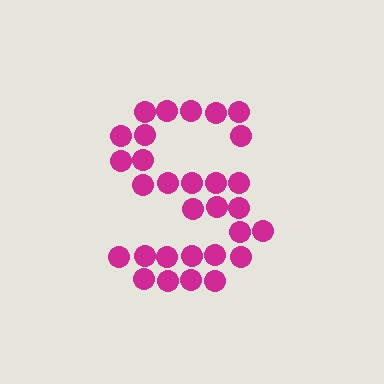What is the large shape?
The large shape is the letter S.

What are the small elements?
The small elements are circles.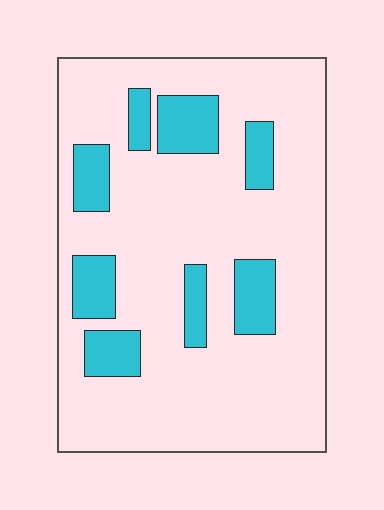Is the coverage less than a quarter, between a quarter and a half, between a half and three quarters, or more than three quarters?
Less than a quarter.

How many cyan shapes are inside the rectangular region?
8.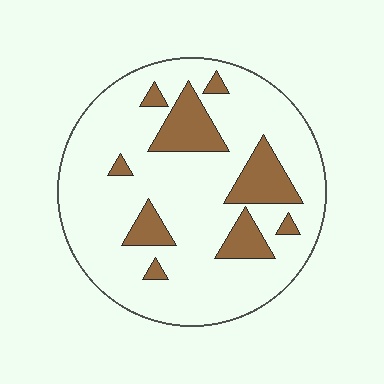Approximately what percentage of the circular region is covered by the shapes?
Approximately 20%.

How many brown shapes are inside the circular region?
9.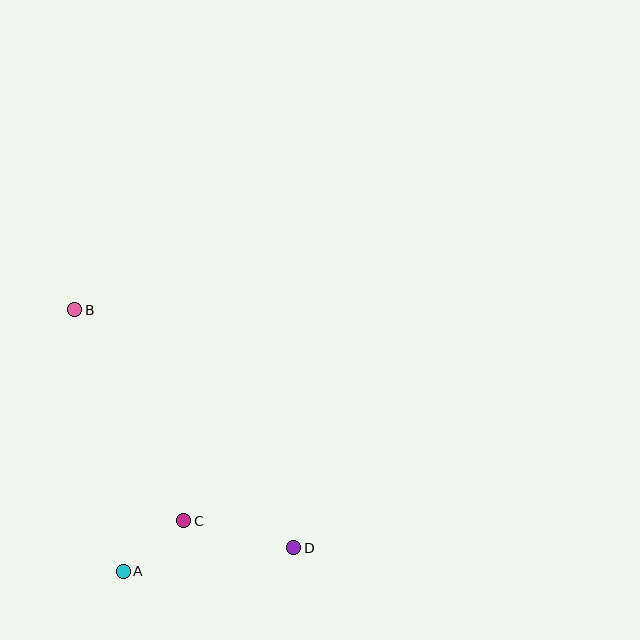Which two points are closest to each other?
Points A and C are closest to each other.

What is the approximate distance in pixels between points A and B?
The distance between A and B is approximately 266 pixels.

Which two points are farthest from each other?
Points B and D are farthest from each other.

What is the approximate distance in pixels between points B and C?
The distance between B and C is approximately 237 pixels.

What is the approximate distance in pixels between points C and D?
The distance between C and D is approximately 113 pixels.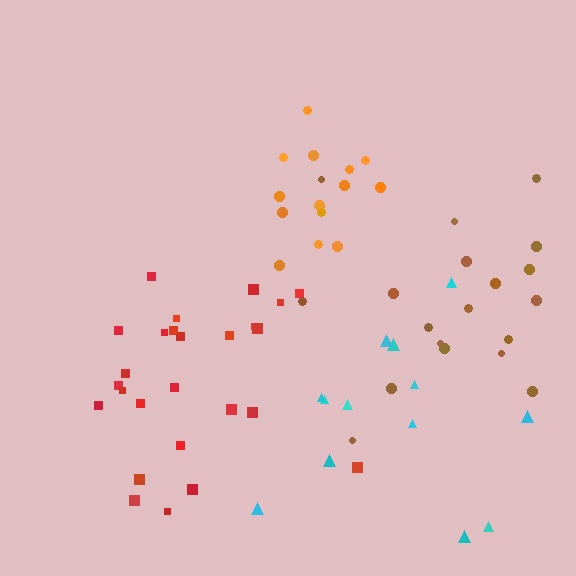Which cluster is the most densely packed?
Orange.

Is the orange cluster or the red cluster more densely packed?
Orange.